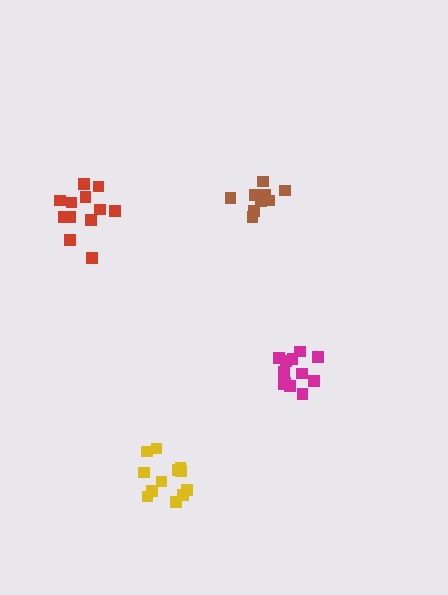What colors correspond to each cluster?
The clusters are colored: brown, magenta, red, yellow.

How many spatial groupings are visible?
There are 4 spatial groupings.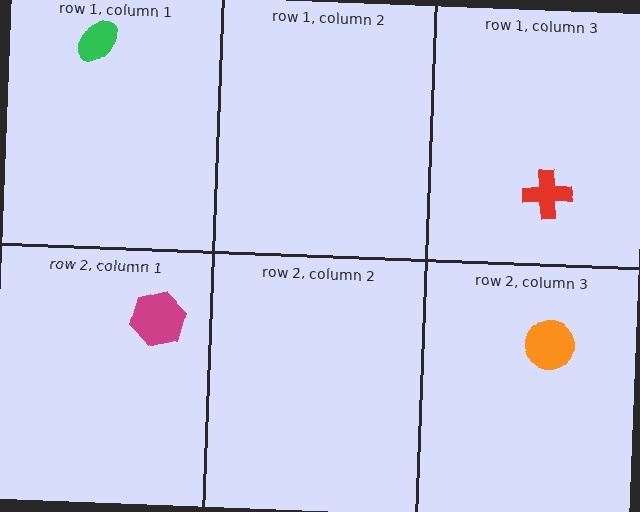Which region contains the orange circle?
The row 2, column 3 region.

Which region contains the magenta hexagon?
The row 2, column 1 region.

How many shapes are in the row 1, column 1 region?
1.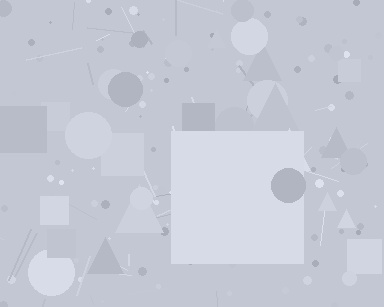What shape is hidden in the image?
A square is hidden in the image.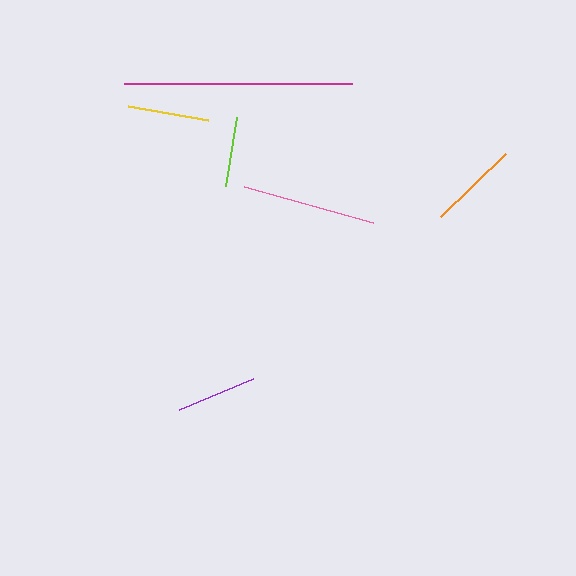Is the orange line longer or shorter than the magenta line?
The magenta line is longer than the orange line.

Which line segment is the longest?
The magenta line is the longest at approximately 227 pixels.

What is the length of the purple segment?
The purple segment is approximately 81 pixels long.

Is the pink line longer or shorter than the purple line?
The pink line is longer than the purple line.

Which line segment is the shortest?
The lime line is the shortest at approximately 70 pixels.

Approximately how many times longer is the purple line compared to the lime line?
The purple line is approximately 1.2 times the length of the lime line.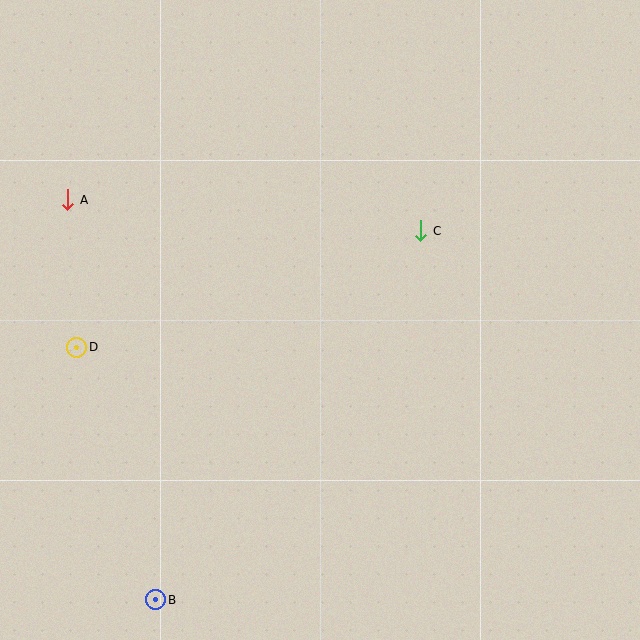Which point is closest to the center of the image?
Point C at (421, 231) is closest to the center.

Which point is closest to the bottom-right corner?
Point C is closest to the bottom-right corner.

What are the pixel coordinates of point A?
Point A is at (68, 200).